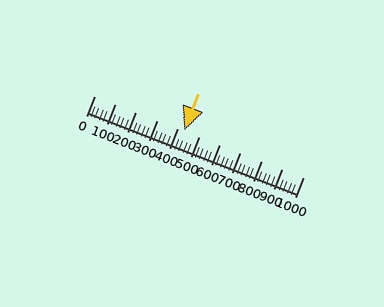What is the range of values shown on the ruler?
The ruler shows values from 0 to 1000.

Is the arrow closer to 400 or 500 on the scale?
The arrow is closer to 400.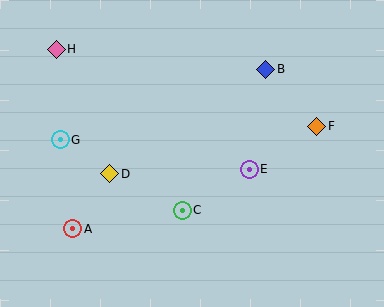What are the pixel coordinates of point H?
Point H is at (56, 49).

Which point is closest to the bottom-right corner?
Point F is closest to the bottom-right corner.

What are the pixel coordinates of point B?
Point B is at (266, 69).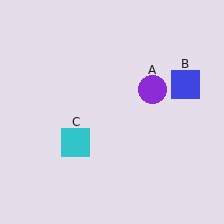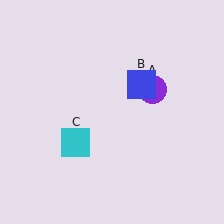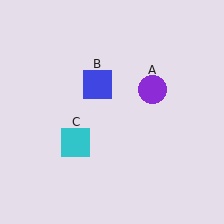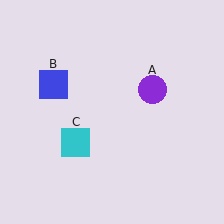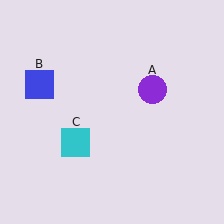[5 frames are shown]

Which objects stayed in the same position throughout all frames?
Purple circle (object A) and cyan square (object C) remained stationary.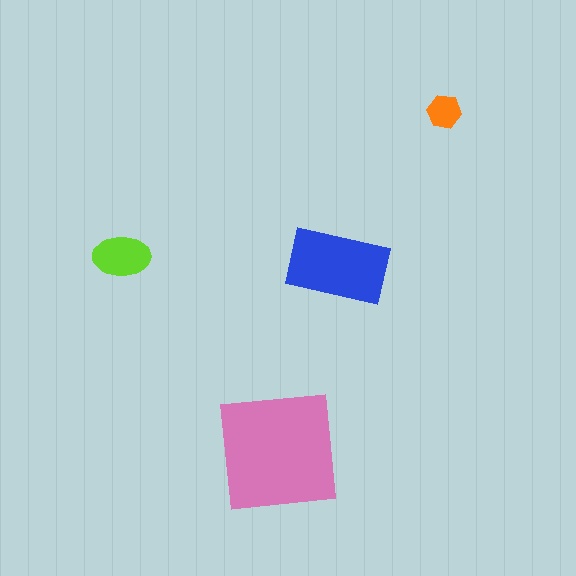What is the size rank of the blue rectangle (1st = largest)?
2nd.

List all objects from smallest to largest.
The orange hexagon, the lime ellipse, the blue rectangle, the pink square.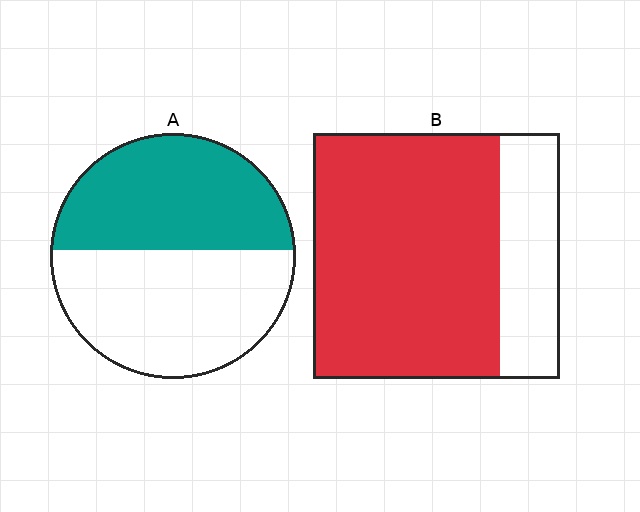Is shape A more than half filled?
Roughly half.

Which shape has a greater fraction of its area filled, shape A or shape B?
Shape B.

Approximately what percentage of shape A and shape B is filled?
A is approximately 45% and B is approximately 75%.